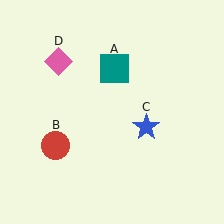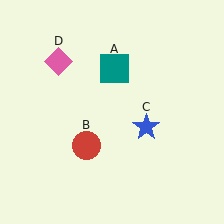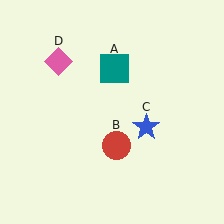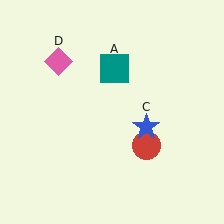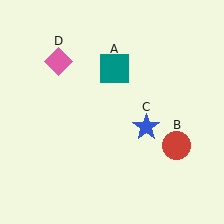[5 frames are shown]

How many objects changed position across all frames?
1 object changed position: red circle (object B).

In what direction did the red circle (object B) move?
The red circle (object B) moved right.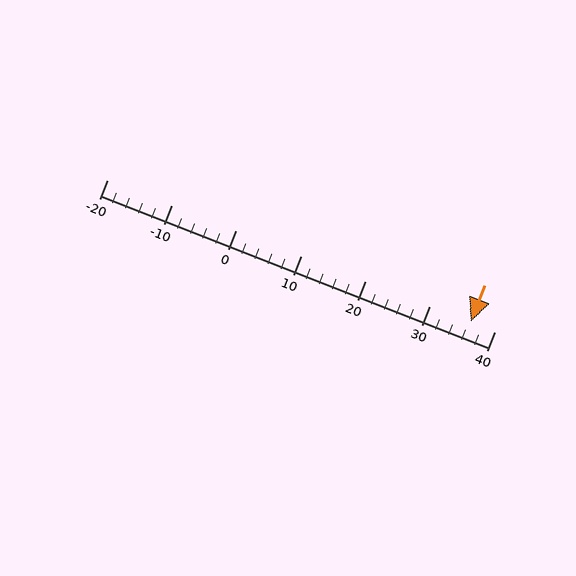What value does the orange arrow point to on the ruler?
The orange arrow points to approximately 36.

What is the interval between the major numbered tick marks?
The major tick marks are spaced 10 units apart.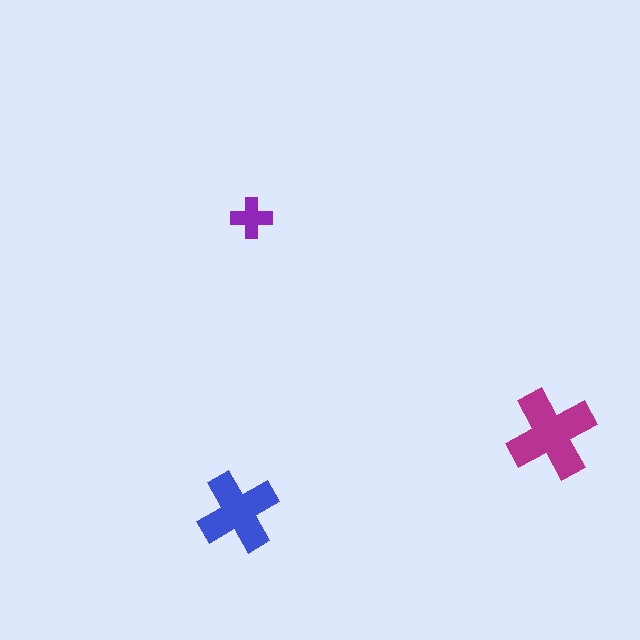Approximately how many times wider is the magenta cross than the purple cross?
About 2 times wider.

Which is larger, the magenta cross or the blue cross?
The magenta one.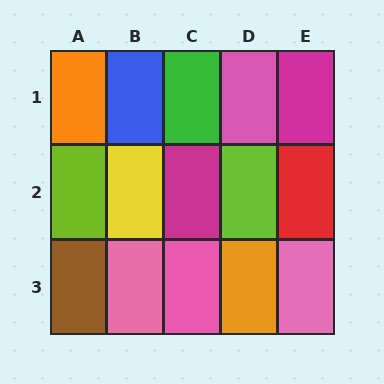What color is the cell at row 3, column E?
Pink.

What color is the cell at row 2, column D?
Lime.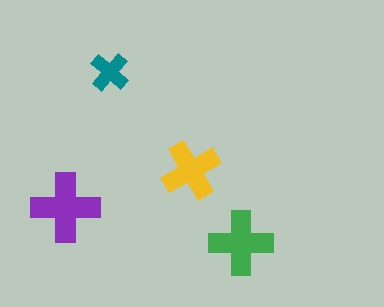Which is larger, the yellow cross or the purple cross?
The purple one.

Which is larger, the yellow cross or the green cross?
The green one.